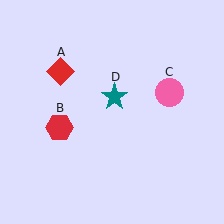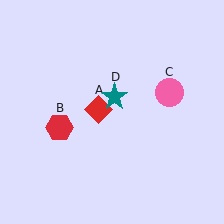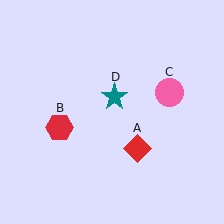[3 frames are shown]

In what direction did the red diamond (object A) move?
The red diamond (object A) moved down and to the right.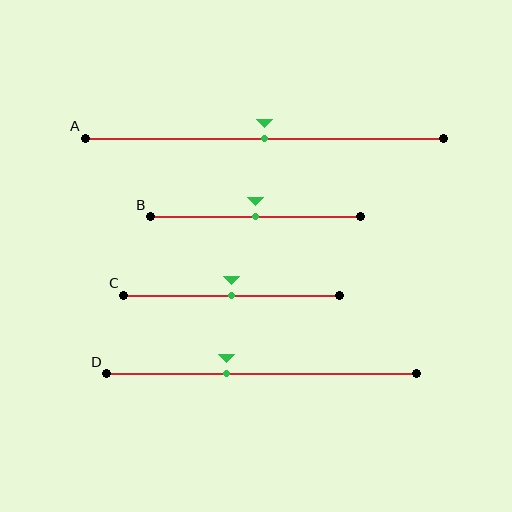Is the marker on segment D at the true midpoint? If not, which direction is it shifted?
No, the marker on segment D is shifted to the left by about 11% of the segment length.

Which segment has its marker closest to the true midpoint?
Segment A has its marker closest to the true midpoint.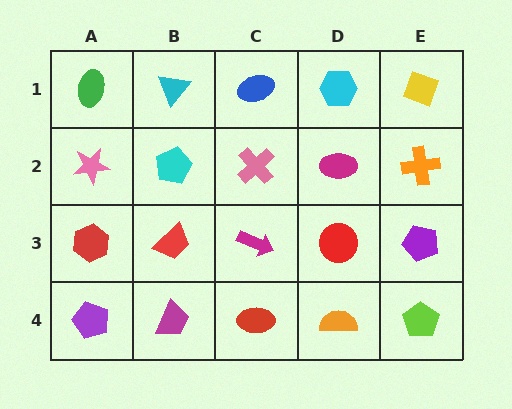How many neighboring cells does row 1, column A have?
2.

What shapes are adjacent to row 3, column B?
A cyan pentagon (row 2, column B), a magenta trapezoid (row 4, column B), a red hexagon (row 3, column A), a magenta arrow (row 3, column C).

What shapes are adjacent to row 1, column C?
A pink cross (row 2, column C), a cyan triangle (row 1, column B), a cyan hexagon (row 1, column D).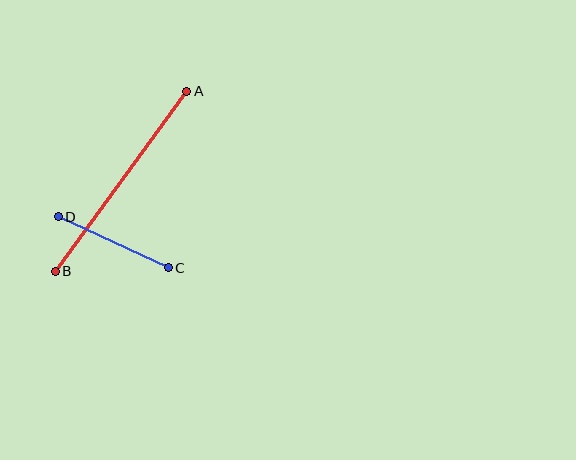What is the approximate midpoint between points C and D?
The midpoint is at approximately (113, 242) pixels.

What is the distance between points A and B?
The distance is approximately 223 pixels.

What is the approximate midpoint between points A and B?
The midpoint is at approximately (121, 181) pixels.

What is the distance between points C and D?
The distance is approximately 121 pixels.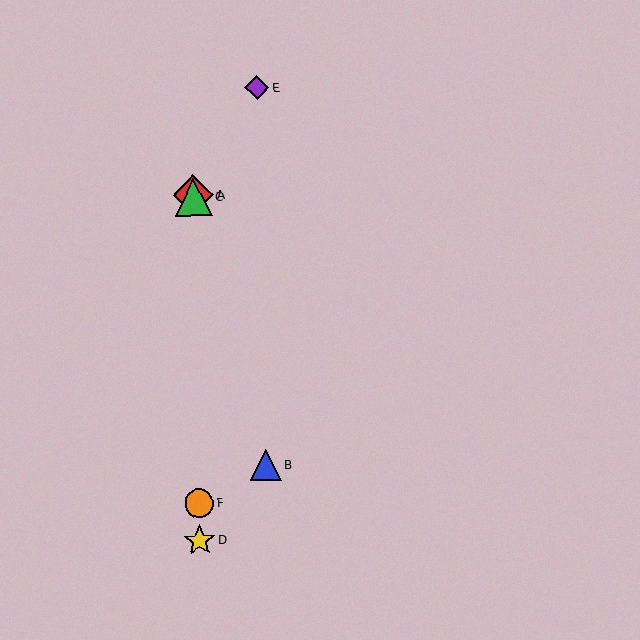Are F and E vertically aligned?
No, F is at x≈199 and E is at x≈257.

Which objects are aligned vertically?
Objects A, C, D, F are aligned vertically.